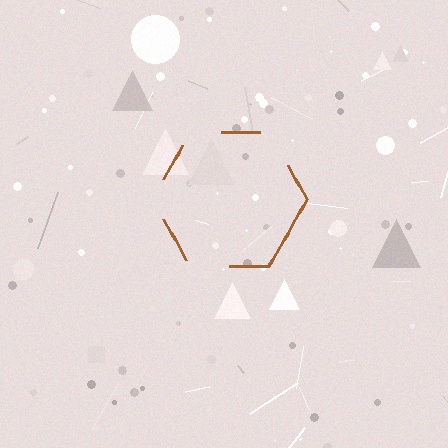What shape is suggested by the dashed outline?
The dashed outline suggests a hexagon.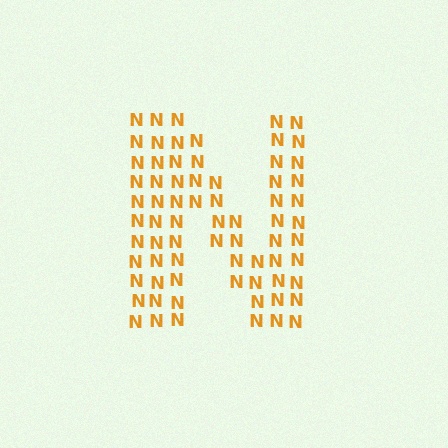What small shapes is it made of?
It is made of small letter N's.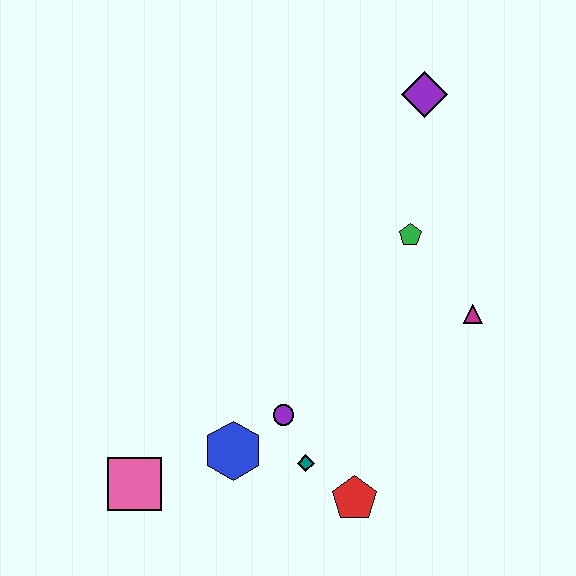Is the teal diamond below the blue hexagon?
Yes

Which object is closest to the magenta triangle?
The green pentagon is closest to the magenta triangle.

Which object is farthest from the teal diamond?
The purple diamond is farthest from the teal diamond.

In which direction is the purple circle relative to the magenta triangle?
The purple circle is to the left of the magenta triangle.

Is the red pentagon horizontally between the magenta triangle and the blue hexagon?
Yes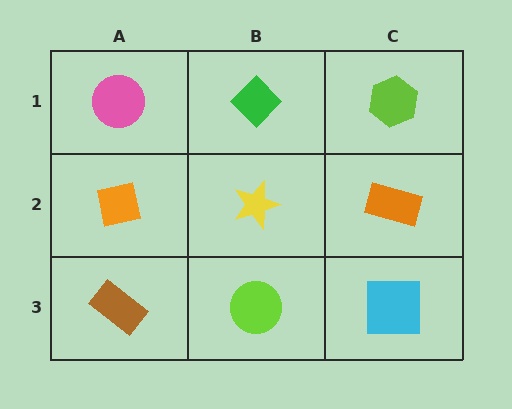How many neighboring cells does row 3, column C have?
2.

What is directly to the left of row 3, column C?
A lime circle.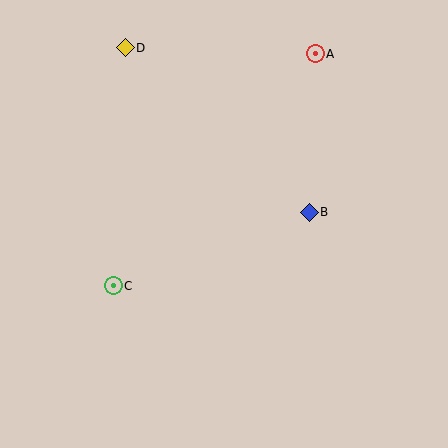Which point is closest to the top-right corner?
Point A is closest to the top-right corner.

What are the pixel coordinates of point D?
Point D is at (125, 48).